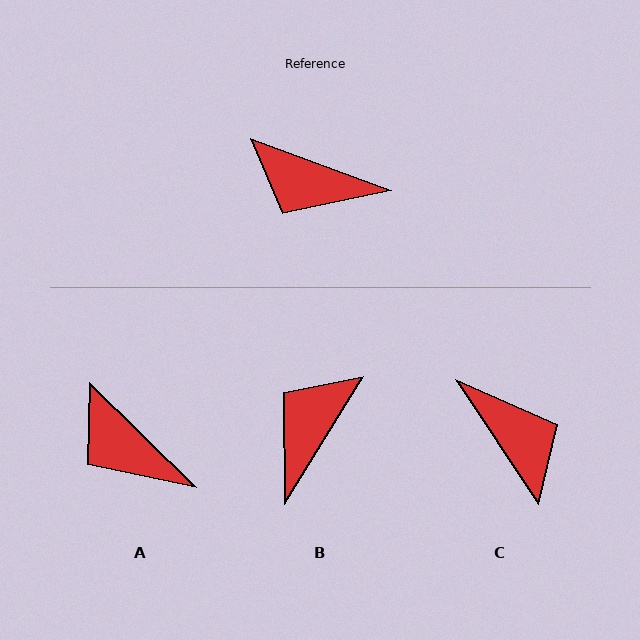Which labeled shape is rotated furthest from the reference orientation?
C, about 144 degrees away.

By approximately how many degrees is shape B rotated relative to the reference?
Approximately 101 degrees clockwise.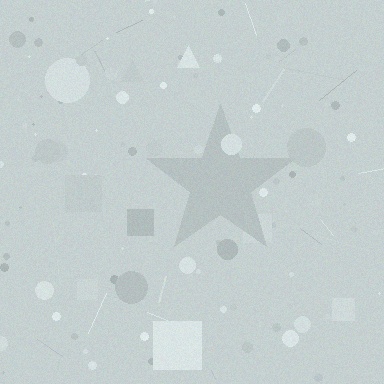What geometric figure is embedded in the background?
A star is embedded in the background.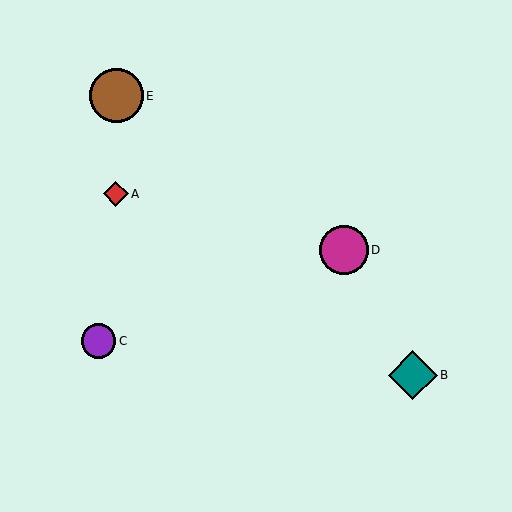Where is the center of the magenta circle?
The center of the magenta circle is at (344, 250).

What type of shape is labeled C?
Shape C is a purple circle.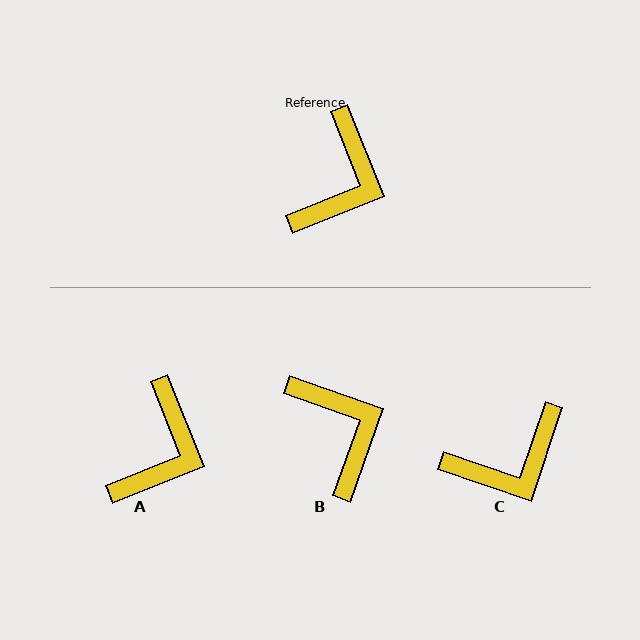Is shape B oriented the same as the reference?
No, it is off by about 49 degrees.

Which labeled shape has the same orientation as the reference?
A.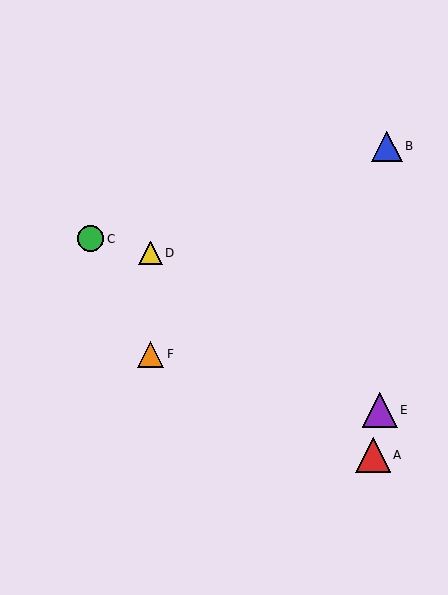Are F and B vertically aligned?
No, F is at x≈151 and B is at x≈387.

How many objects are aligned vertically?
2 objects (D, F) are aligned vertically.